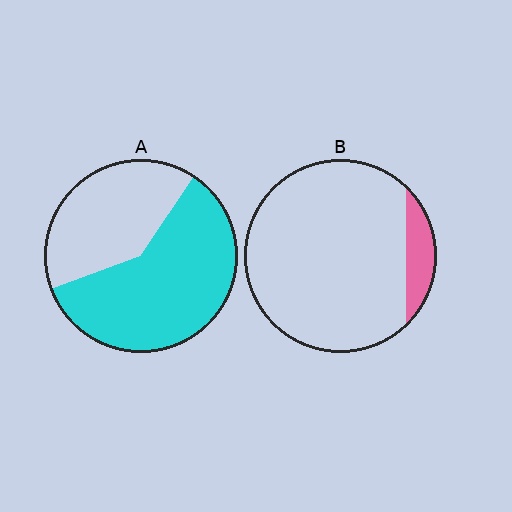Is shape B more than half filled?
No.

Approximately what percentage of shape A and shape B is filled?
A is approximately 60% and B is approximately 10%.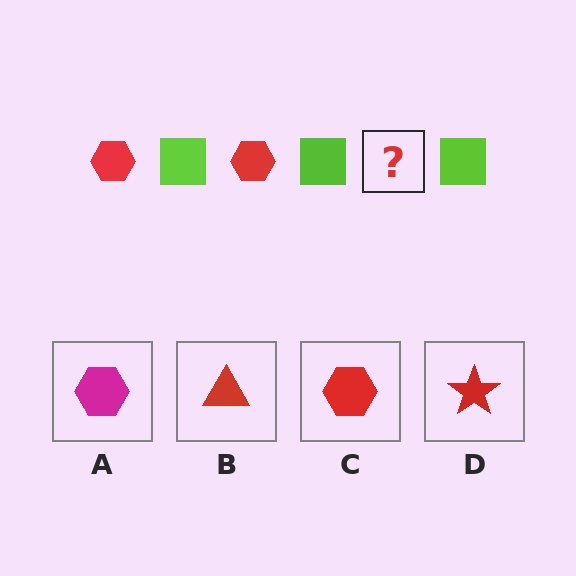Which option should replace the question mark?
Option C.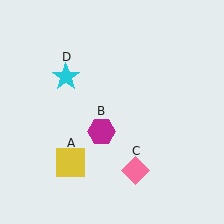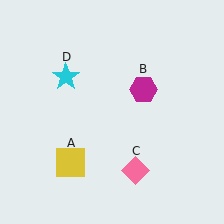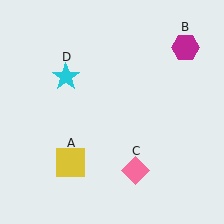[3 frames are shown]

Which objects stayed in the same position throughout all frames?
Yellow square (object A) and pink diamond (object C) and cyan star (object D) remained stationary.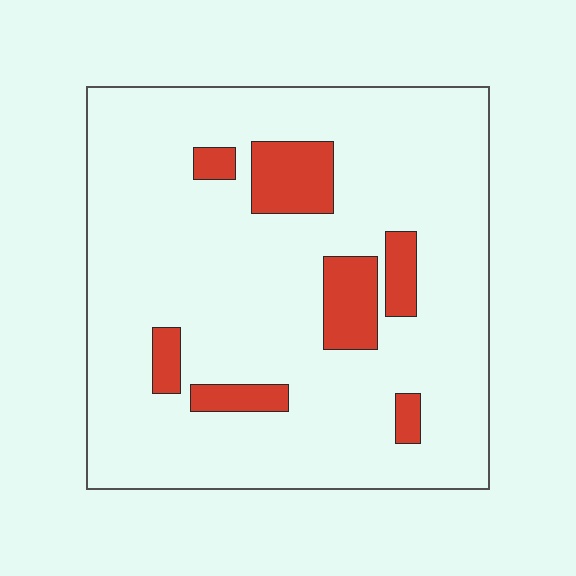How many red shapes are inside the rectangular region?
7.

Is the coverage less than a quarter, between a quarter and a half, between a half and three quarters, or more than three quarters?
Less than a quarter.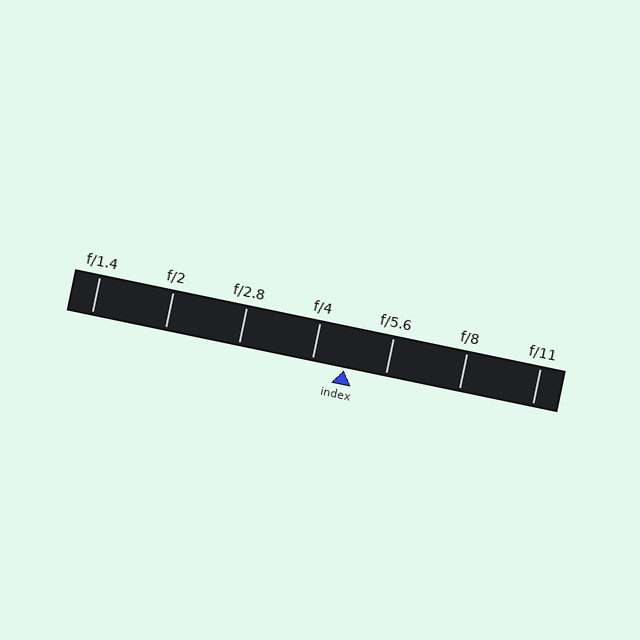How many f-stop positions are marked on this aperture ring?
There are 7 f-stop positions marked.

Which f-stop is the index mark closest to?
The index mark is closest to f/4.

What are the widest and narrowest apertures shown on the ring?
The widest aperture shown is f/1.4 and the narrowest is f/11.